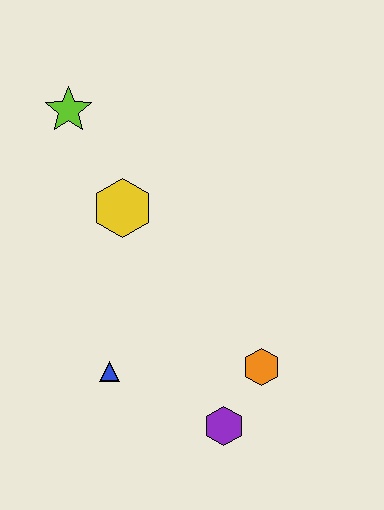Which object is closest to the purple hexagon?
The orange hexagon is closest to the purple hexagon.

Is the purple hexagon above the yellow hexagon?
No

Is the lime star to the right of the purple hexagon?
No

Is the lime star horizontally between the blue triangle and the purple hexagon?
No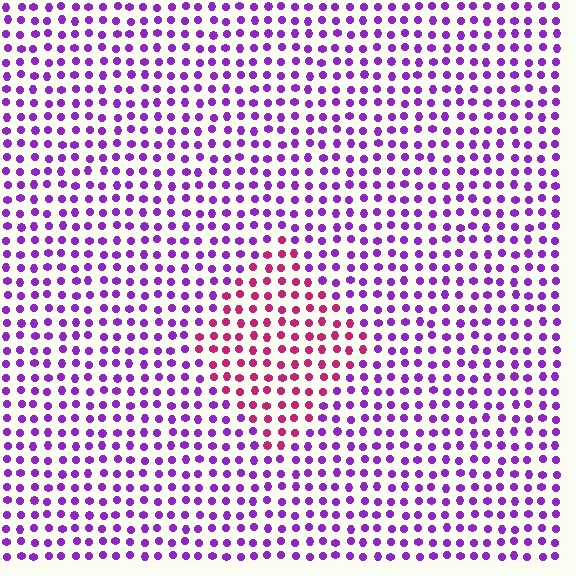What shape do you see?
I see a diamond.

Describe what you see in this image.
The image is filled with small purple elements in a uniform arrangement. A diamond-shaped region is visible where the elements are tinted to a slightly different hue, forming a subtle color boundary.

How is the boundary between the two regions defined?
The boundary is defined purely by a slight shift in hue (about 49 degrees). Spacing, size, and orientation are identical on both sides.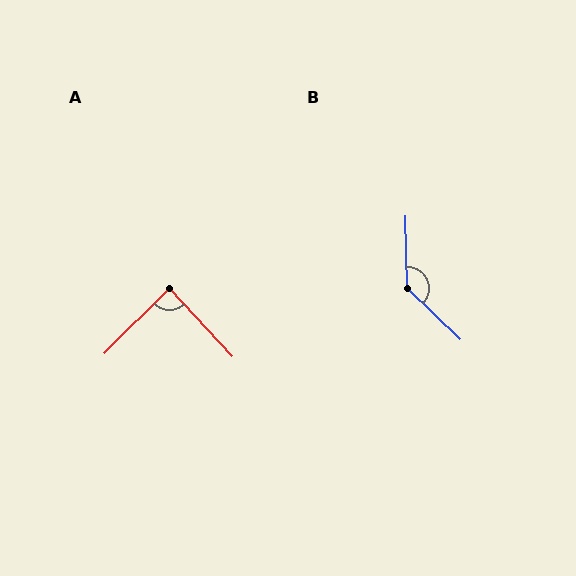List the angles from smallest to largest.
A (88°), B (135°).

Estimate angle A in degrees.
Approximately 88 degrees.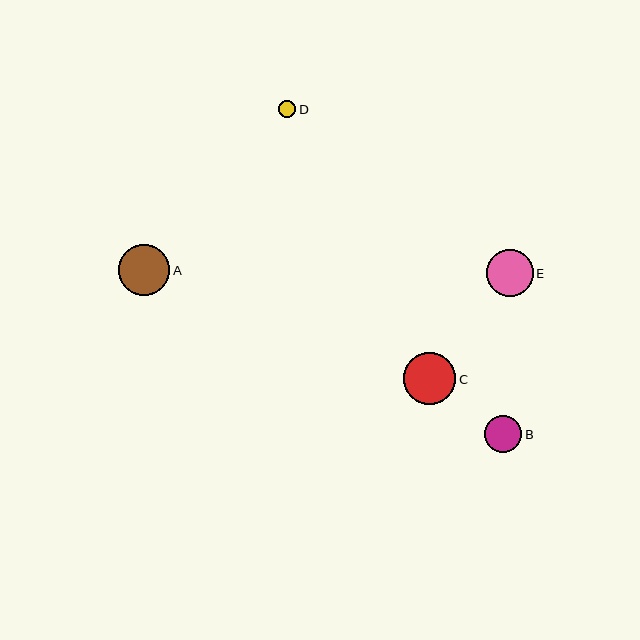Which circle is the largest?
Circle C is the largest with a size of approximately 52 pixels.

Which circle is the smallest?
Circle D is the smallest with a size of approximately 17 pixels.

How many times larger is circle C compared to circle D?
Circle C is approximately 3.0 times the size of circle D.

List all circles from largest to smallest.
From largest to smallest: C, A, E, B, D.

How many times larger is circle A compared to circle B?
Circle A is approximately 1.4 times the size of circle B.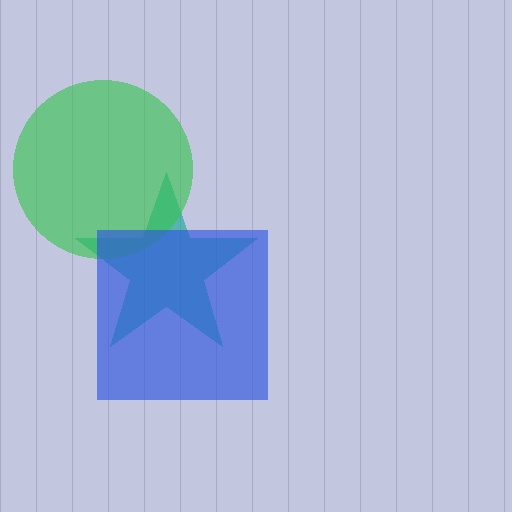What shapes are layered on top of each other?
The layered shapes are: a teal star, a green circle, a blue square.